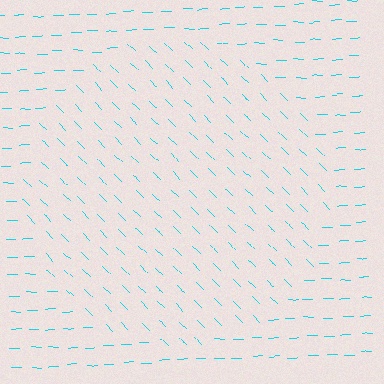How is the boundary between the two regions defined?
The boundary is defined purely by a change in line orientation (approximately 45 degrees difference). All lines are the same color and thickness.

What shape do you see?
I see a circle.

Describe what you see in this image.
The image is filled with small cyan line segments. A circle region in the image has lines oriented differently from the surrounding lines, creating a visible texture boundary.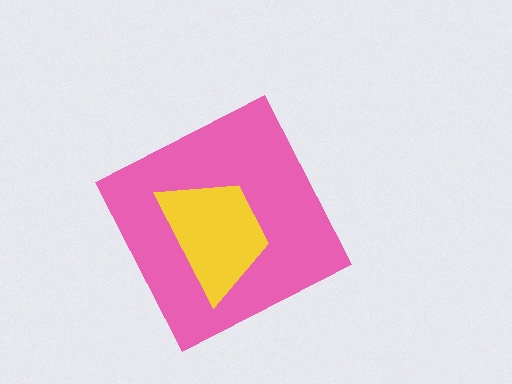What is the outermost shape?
The pink diamond.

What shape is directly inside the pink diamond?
The yellow trapezoid.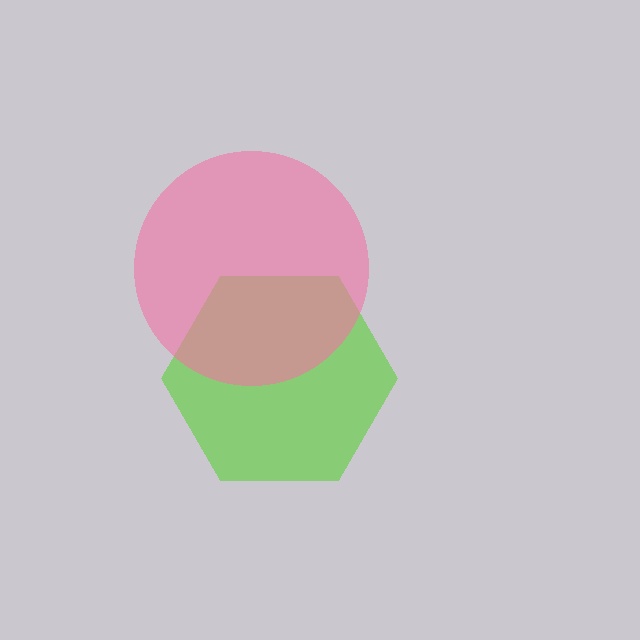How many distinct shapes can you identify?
There are 2 distinct shapes: a lime hexagon, a pink circle.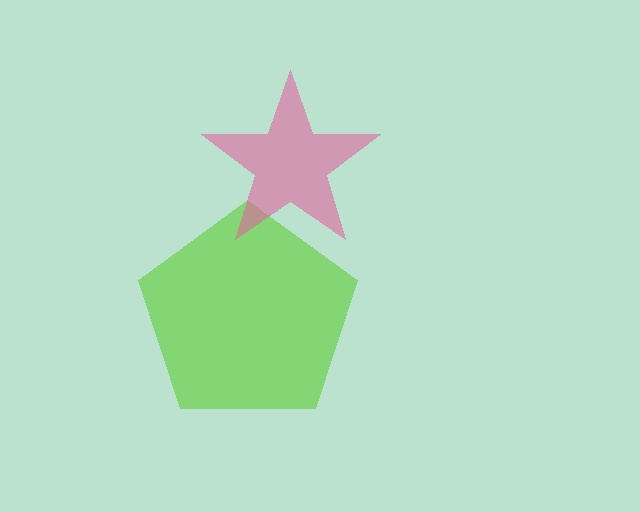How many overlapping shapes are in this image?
There are 2 overlapping shapes in the image.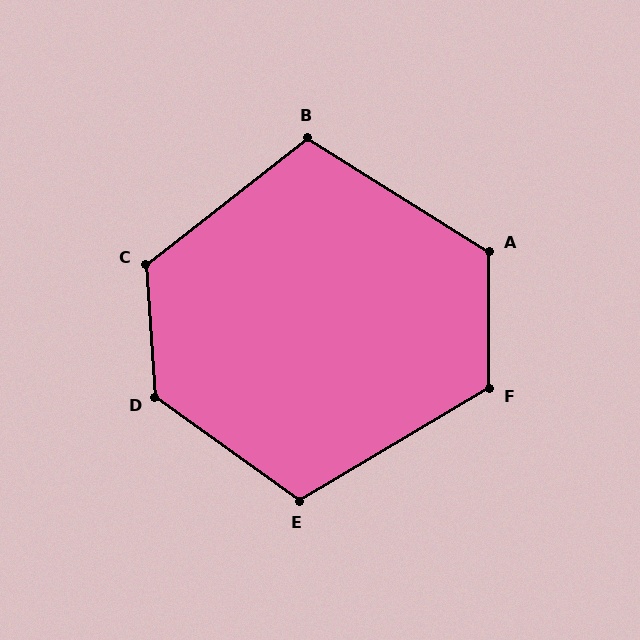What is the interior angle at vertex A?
Approximately 122 degrees (obtuse).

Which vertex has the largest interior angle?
D, at approximately 129 degrees.